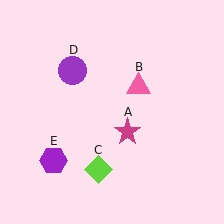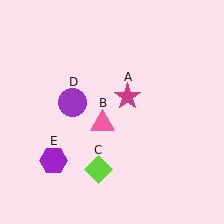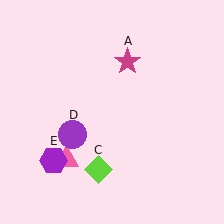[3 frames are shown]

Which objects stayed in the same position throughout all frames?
Lime diamond (object C) and purple hexagon (object E) remained stationary.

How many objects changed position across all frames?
3 objects changed position: magenta star (object A), pink triangle (object B), purple circle (object D).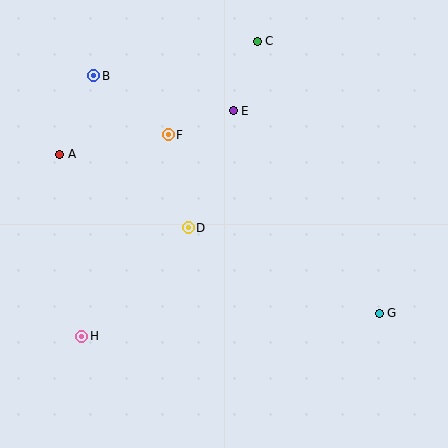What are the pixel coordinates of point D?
Point D is at (188, 228).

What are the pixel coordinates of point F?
Point F is at (168, 135).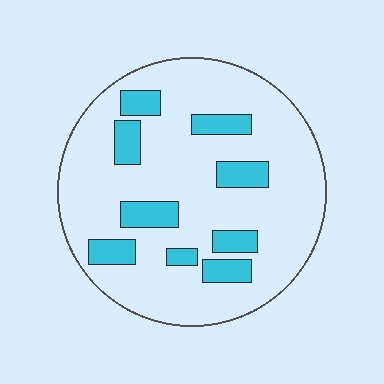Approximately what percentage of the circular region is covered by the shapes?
Approximately 20%.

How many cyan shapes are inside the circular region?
9.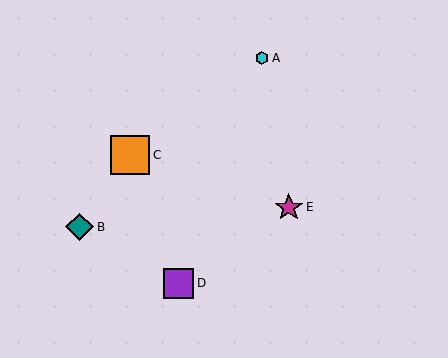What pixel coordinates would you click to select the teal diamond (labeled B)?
Click at (80, 227) to select the teal diamond B.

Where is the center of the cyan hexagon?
The center of the cyan hexagon is at (262, 58).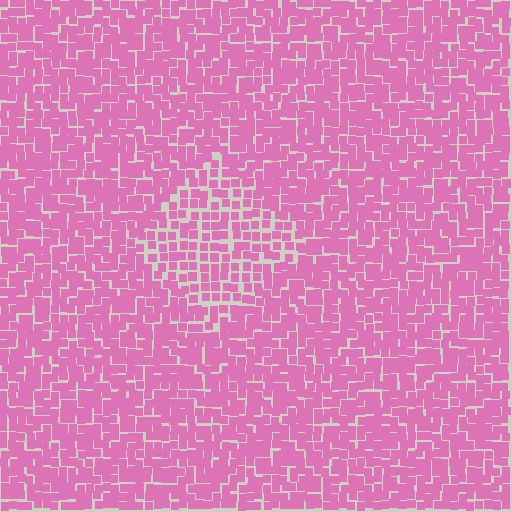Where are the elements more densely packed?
The elements are more densely packed outside the diamond boundary.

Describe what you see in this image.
The image contains small pink elements arranged at two different densities. A diamond-shaped region is visible where the elements are less densely packed than the surrounding area.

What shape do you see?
I see a diamond.